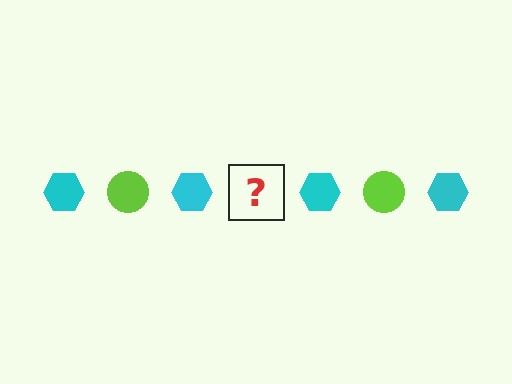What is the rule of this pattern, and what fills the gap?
The rule is that the pattern alternates between cyan hexagon and lime circle. The gap should be filled with a lime circle.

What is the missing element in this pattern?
The missing element is a lime circle.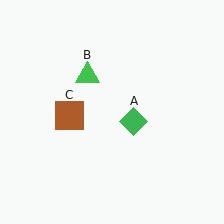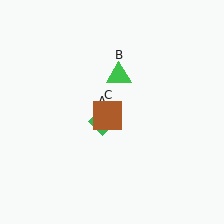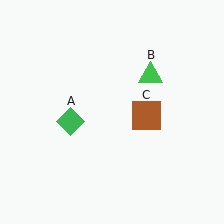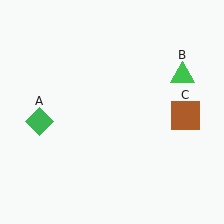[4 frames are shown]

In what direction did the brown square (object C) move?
The brown square (object C) moved right.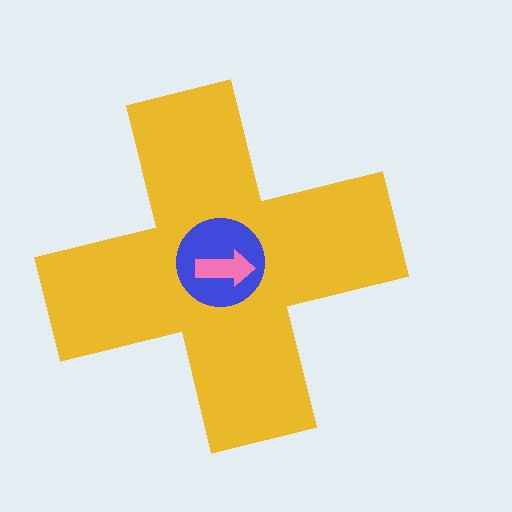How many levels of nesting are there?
3.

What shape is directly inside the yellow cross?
The blue circle.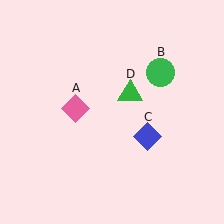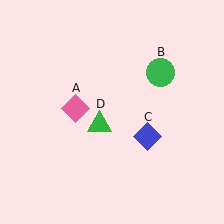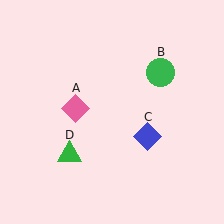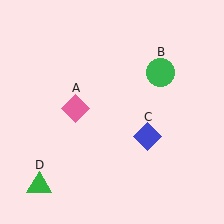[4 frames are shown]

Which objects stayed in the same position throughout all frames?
Pink diamond (object A) and green circle (object B) and blue diamond (object C) remained stationary.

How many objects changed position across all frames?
1 object changed position: green triangle (object D).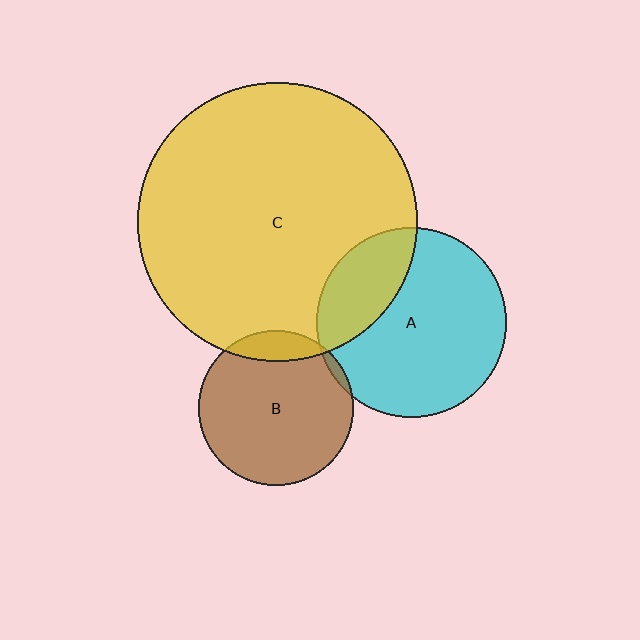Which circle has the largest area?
Circle C (yellow).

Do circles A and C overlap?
Yes.